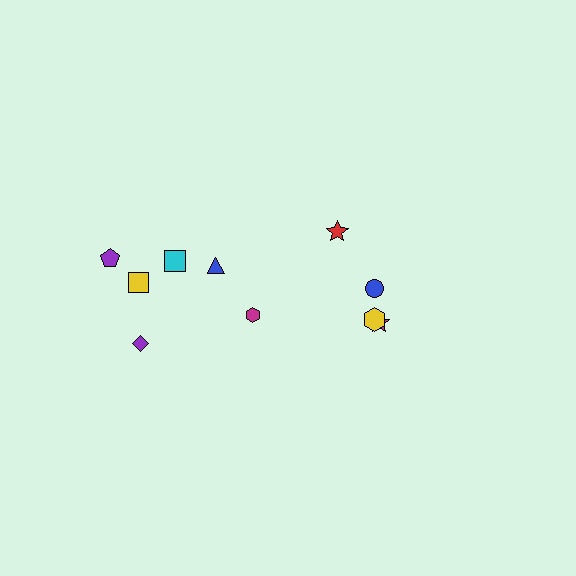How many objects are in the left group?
There are 6 objects.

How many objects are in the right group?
There are 4 objects.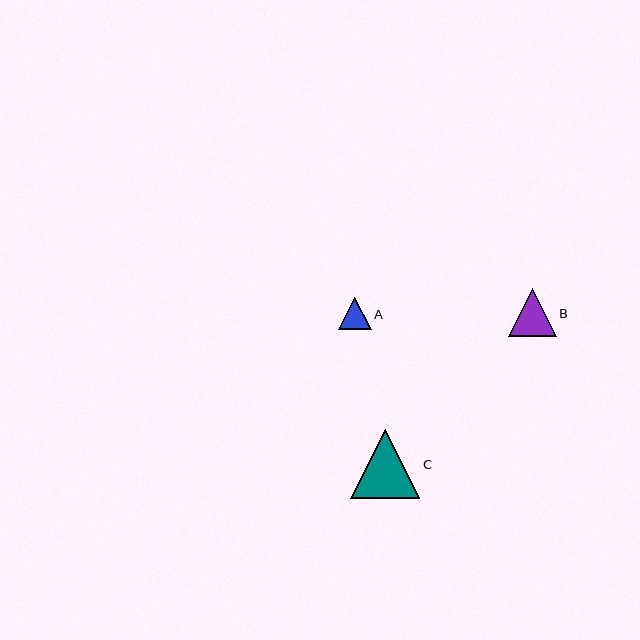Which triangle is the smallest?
Triangle A is the smallest with a size of approximately 33 pixels.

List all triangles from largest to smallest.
From largest to smallest: C, B, A.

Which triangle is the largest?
Triangle C is the largest with a size of approximately 69 pixels.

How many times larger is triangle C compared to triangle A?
Triangle C is approximately 2.1 times the size of triangle A.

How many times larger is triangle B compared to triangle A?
Triangle B is approximately 1.4 times the size of triangle A.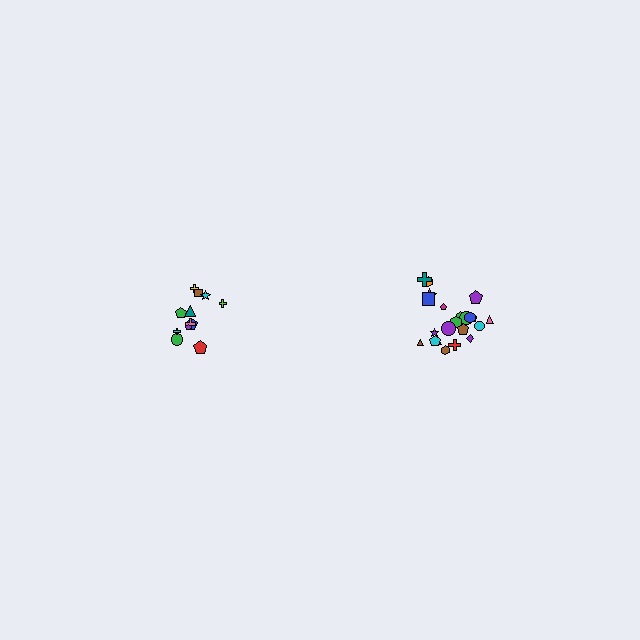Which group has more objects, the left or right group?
The right group.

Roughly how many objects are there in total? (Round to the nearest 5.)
Roughly 35 objects in total.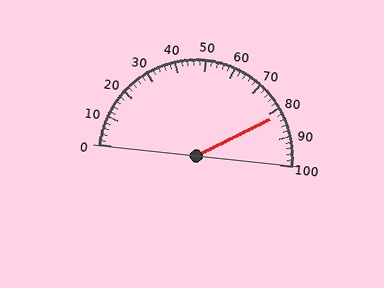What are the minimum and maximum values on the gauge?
The gauge ranges from 0 to 100.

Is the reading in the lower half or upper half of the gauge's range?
The reading is in the upper half of the range (0 to 100).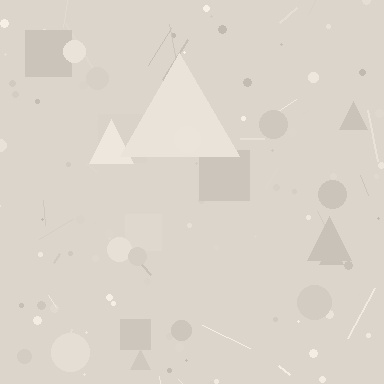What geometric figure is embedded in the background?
A triangle is embedded in the background.